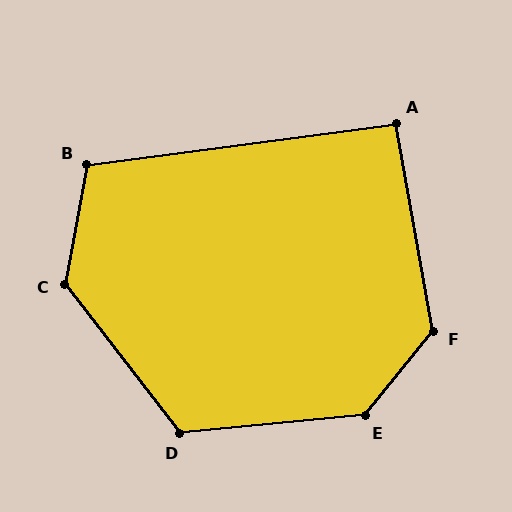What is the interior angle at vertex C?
Approximately 132 degrees (obtuse).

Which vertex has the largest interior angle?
E, at approximately 135 degrees.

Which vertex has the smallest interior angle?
A, at approximately 93 degrees.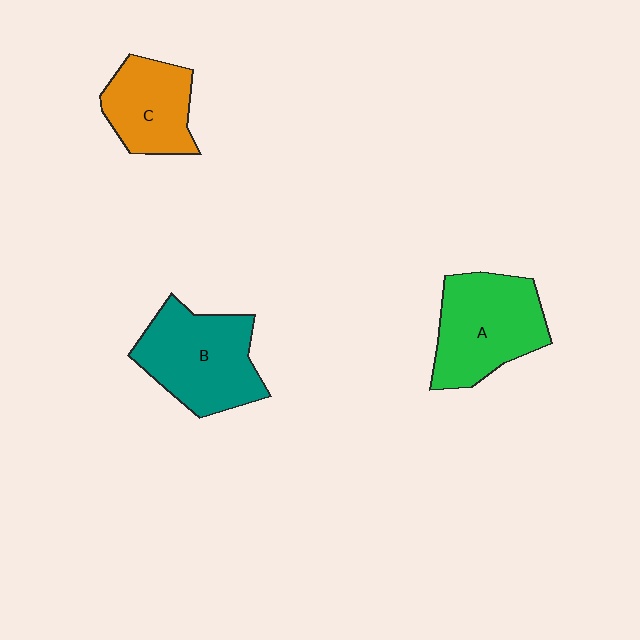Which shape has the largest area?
Shape B (teal).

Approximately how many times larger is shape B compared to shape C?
Approximately 1.4 times.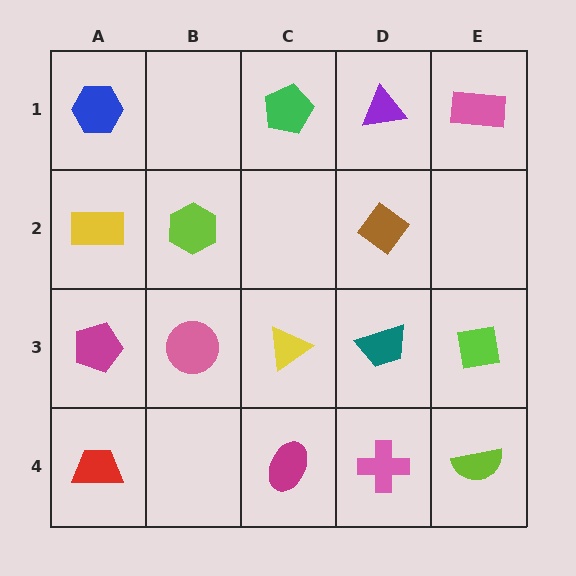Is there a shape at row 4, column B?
No, that cell is empty.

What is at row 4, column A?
A red trapezoid.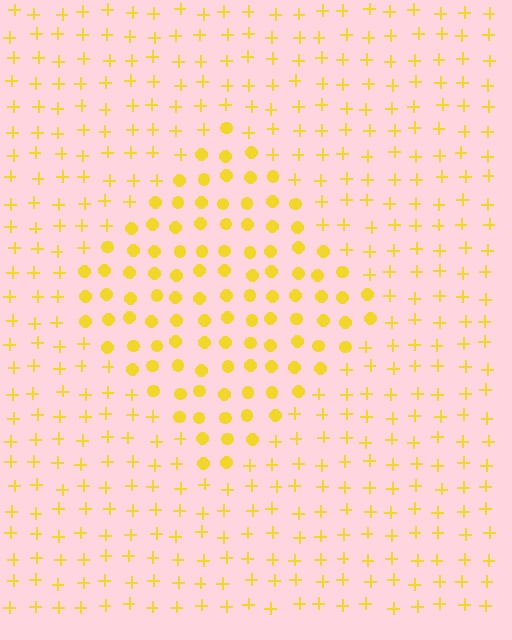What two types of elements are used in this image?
The image uses circles inside the diamond region and plus signs outside it.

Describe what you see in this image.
The image is filled with small yellow elements arranged in a uniform grid. A diamond-shaped region contains circles, while the surrounding area contains plus signs. The boundary is defined purely by the change in element shape.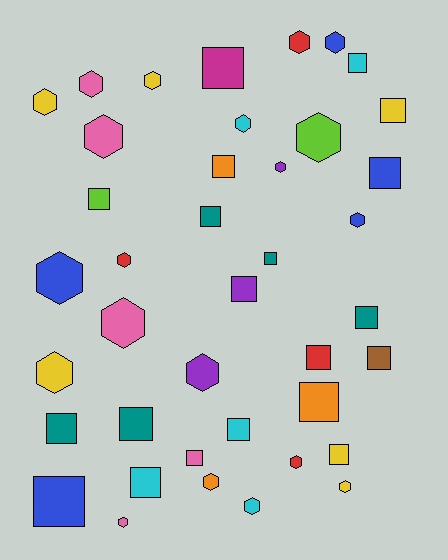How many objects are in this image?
There are 40 objects.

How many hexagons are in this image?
There are 20 hexagons.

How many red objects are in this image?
There are 4 red objects.